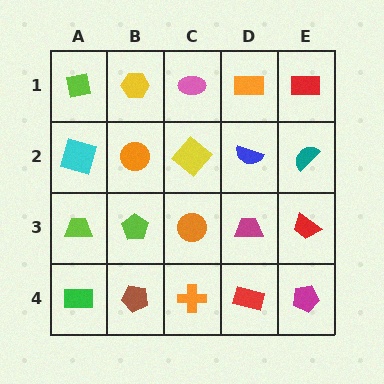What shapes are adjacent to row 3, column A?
A cyan square (row 2, column A), a green rectangle (row 4, column A), a lime pentagon (row 3, column B).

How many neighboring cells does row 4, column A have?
2.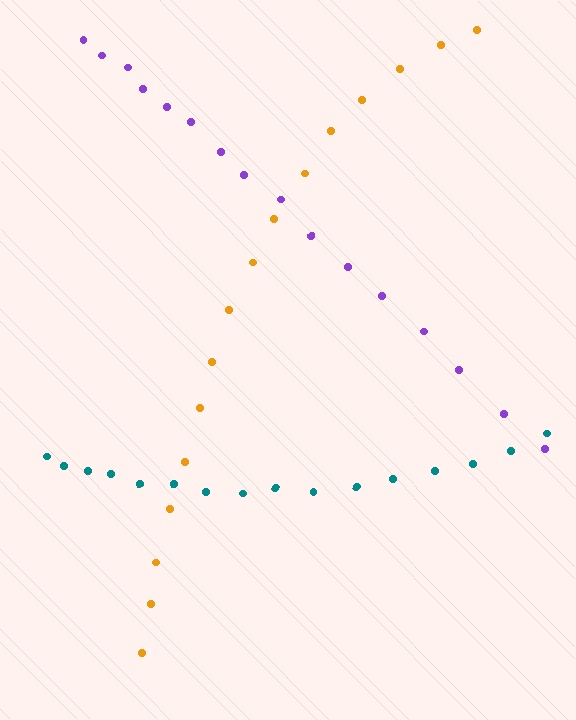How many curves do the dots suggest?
There are 3 distinct paths.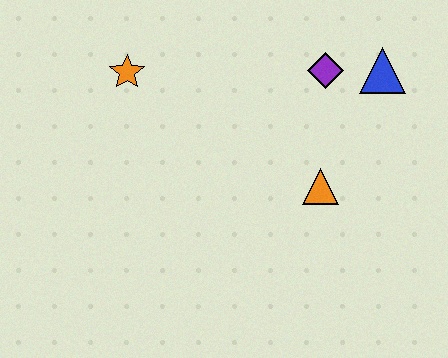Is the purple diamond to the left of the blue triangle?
Yes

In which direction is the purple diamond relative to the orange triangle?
The purple diamond is above the orange triangle.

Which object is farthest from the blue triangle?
The orange star is farthest from the blue triangle.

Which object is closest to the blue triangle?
The purple diamond is closest to the blue triangle.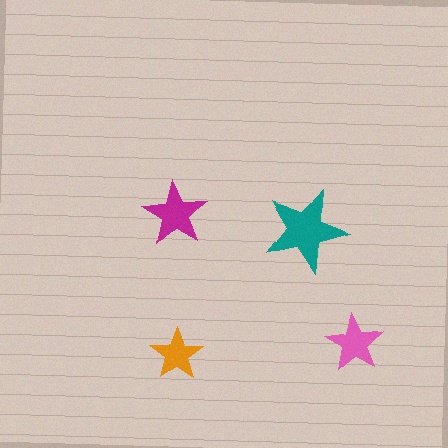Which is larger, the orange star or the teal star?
The teal one.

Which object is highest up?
The magenta star is topmost.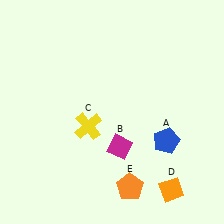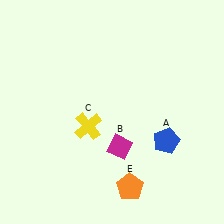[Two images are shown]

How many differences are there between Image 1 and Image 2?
There is 1 difference between the two images.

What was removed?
The orange diamond (D) was removed in Image 2.